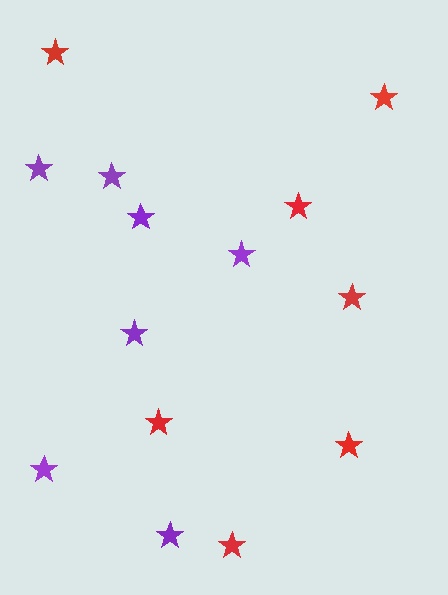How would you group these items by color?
There are 2 groups: one group of red stars (7) and one group of purple stars (7).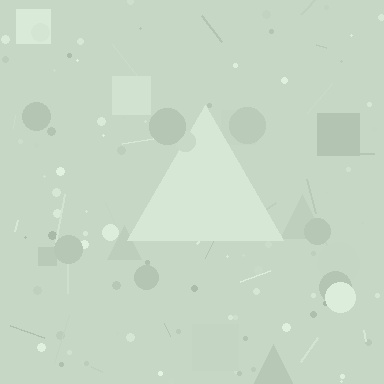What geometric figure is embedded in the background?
A triangle is embedded in the background.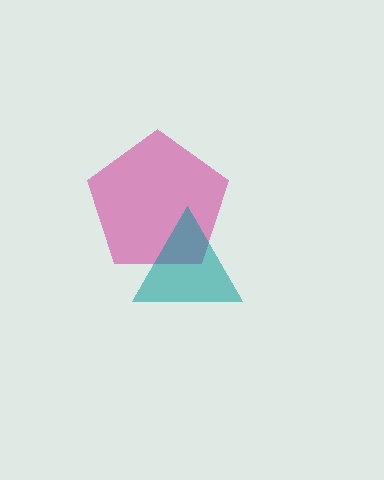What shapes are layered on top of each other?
The layered shapes are: a magenta pentagon, a teal triangle.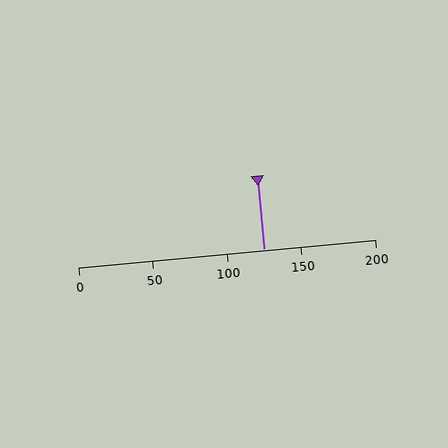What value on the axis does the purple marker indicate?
The marker indicates approximately 125.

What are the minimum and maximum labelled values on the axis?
The axis runs from 0 to 200.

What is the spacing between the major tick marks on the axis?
The major ticks are spaced 50 apart.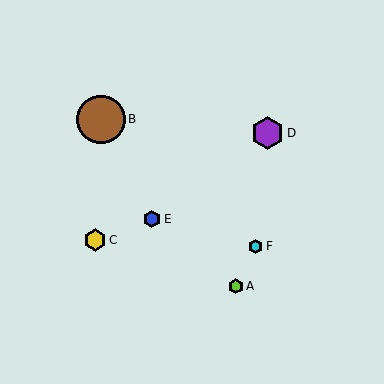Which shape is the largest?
The brown circle (labeled B) is the largest.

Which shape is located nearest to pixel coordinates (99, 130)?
The brown circle (labeled B) at (101, 119) is nearest to that location.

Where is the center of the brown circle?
The center of the brown circle is at (101, 119).